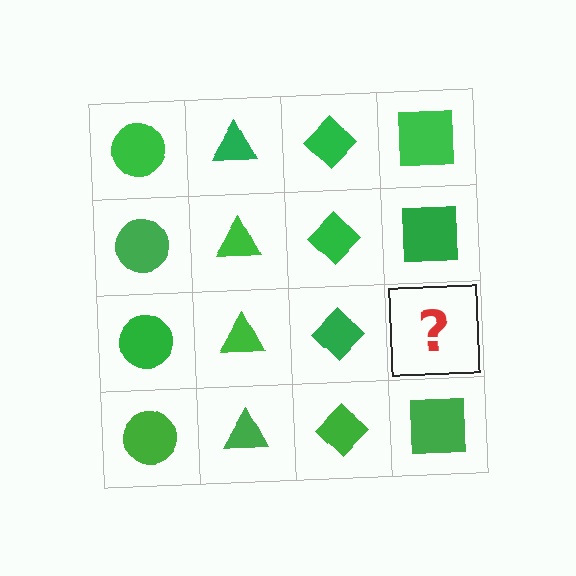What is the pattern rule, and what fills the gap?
The rule is that each column has a consistent shape. The gap should be filled with a green square.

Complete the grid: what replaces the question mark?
The question mark should be replaced with a green square.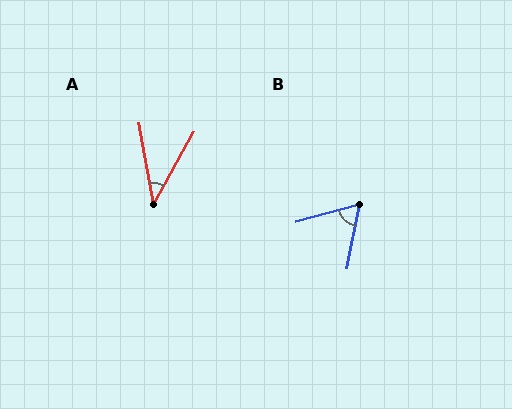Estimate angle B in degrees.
Approximately 64 degrees.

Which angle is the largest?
B, at approximately 64 degrees.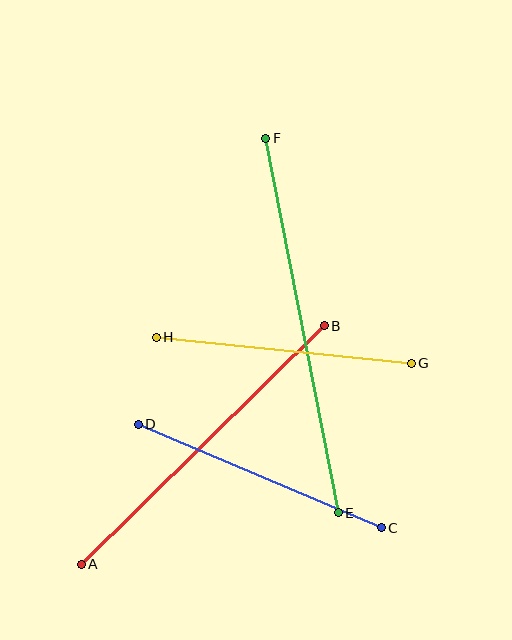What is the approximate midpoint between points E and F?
The midpoint is at approximately (302, 325) pixels.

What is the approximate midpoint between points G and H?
The midpoint is at approximately (284, 350) pixels.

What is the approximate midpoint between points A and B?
The midpoint is at approximately (203, 445) pixels.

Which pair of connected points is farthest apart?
Points E and F are farthest apart.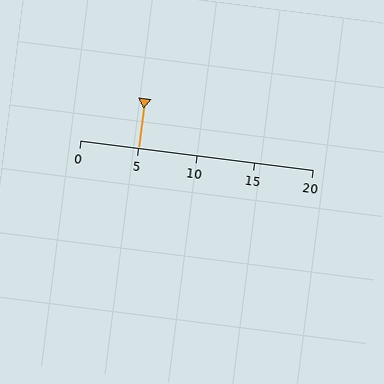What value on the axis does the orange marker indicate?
The marker indicates approximately 5.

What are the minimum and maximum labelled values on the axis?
The axis runs from 0 to 20.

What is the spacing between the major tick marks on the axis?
The major ticks are spaced 5 apart.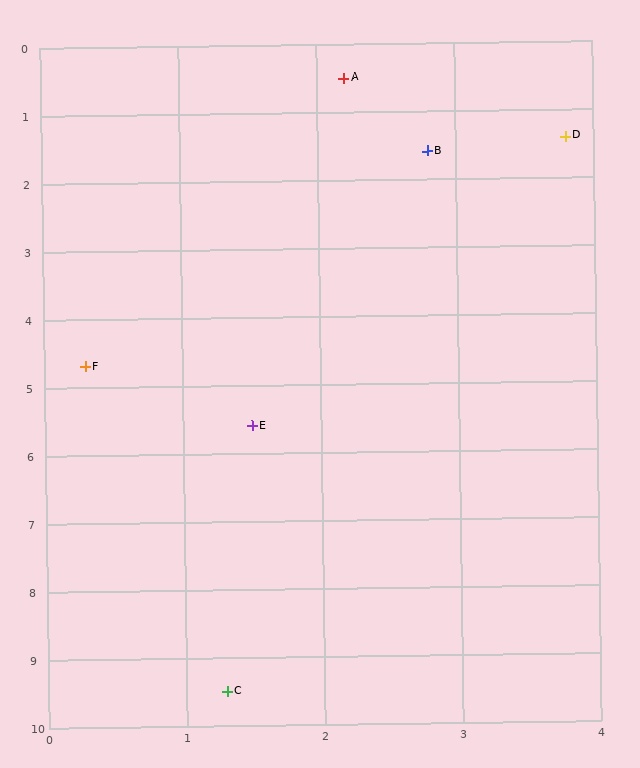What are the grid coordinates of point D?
Point D is at approximately (3.8, 1.4).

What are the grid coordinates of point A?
Point A is at approximately (2.2, 0.5).